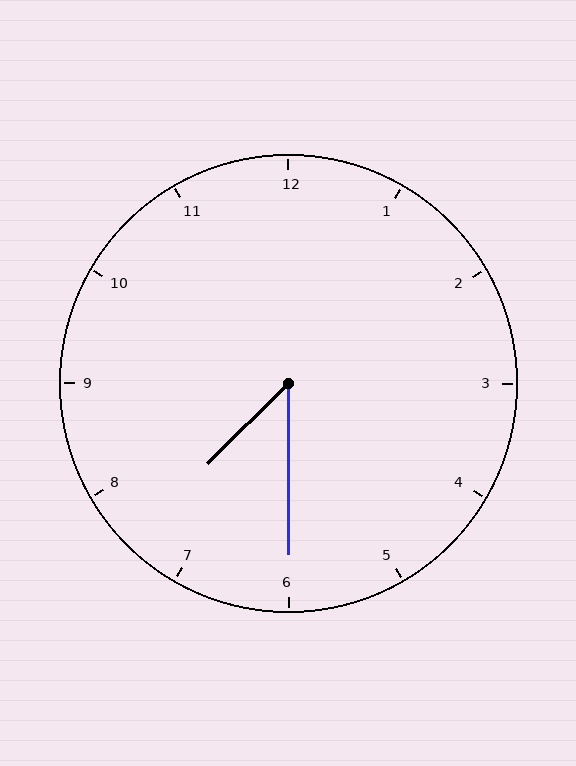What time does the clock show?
7:30.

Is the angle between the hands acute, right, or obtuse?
It is acute.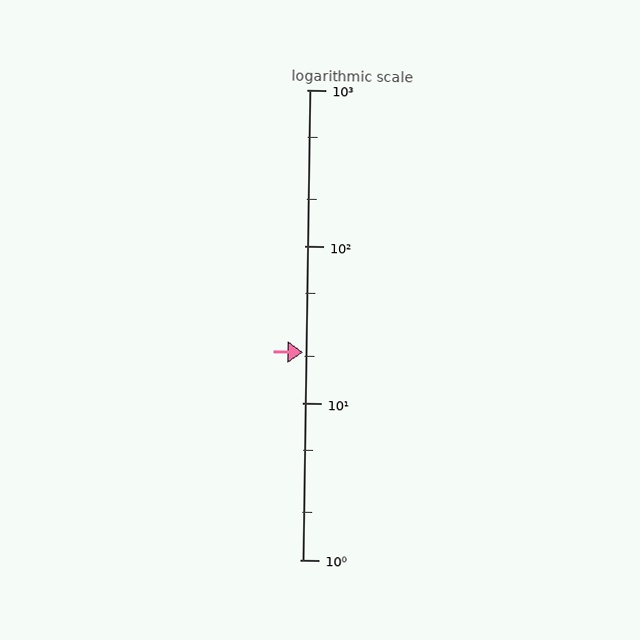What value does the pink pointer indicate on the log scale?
The pointer indicates approximately 21.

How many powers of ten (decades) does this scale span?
The scale spans 3 decades, from 1 to 1000.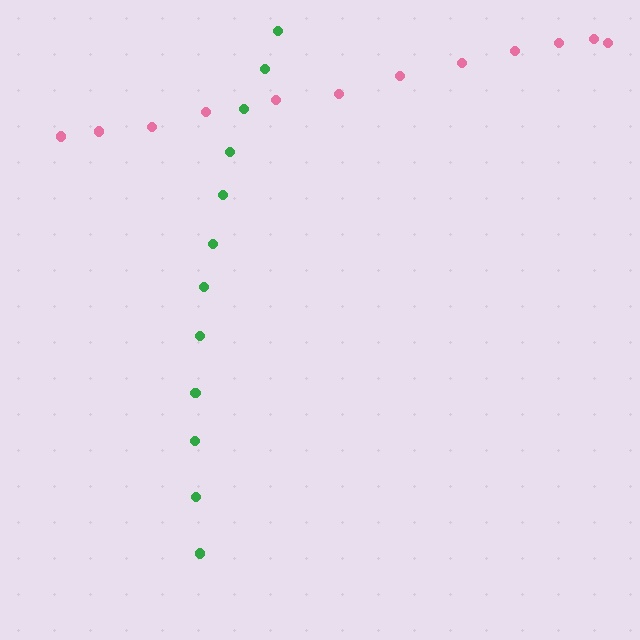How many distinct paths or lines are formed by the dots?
There are 2 distinct paths.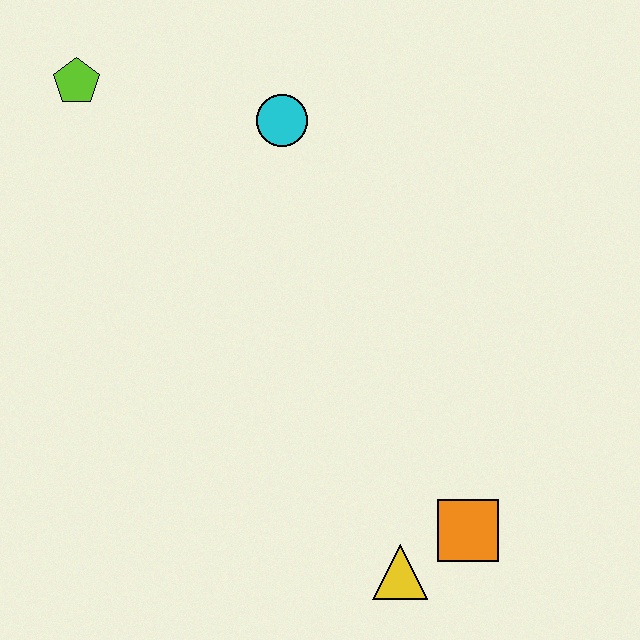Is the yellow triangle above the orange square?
No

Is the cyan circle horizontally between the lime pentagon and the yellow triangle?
Yes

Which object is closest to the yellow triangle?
The orange square is closest to the yellow triangle.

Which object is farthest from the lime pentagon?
The orange square is farthest from the lime pentagon.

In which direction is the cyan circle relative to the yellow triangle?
The cyan circle is above the yellow triangle.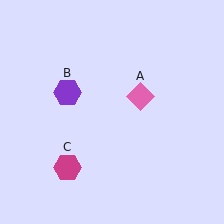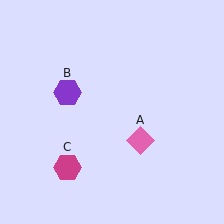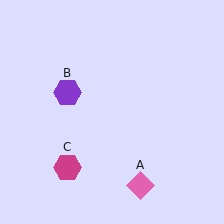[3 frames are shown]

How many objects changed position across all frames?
1 object changed position: pink diamond (object A).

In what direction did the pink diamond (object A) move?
The pink diamond (object A) moved down.